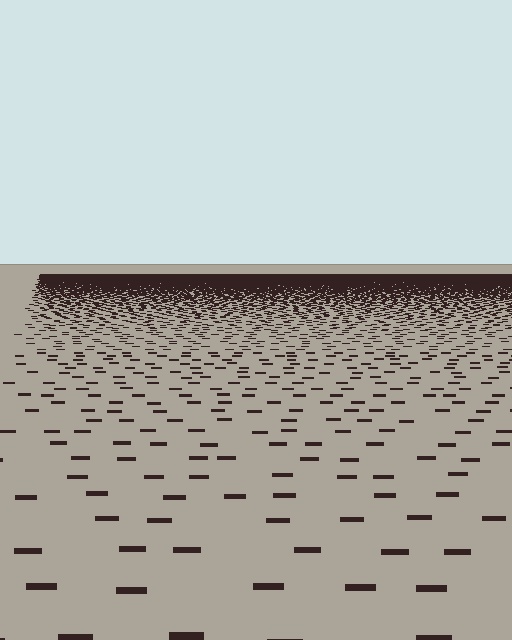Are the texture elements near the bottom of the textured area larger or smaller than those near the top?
Larger. Near the bottom, elements are closer to the viewer and appear at a bigger on-screen size.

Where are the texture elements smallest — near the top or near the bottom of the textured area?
Near the top.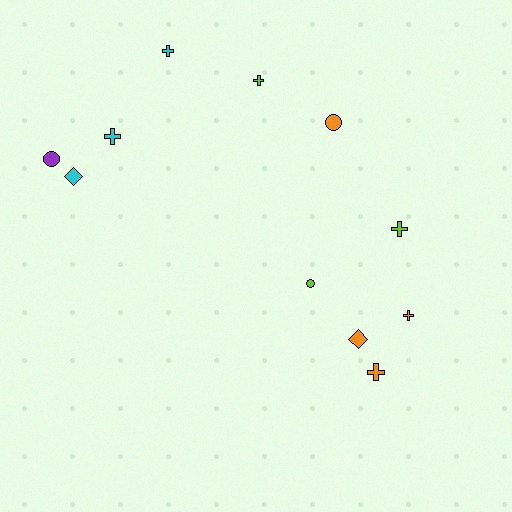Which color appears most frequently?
Orange, with 4 objects.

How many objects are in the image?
There are 11 objects.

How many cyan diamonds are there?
There is 1 cyan diamond.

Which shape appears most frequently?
Cross, with 6 objects.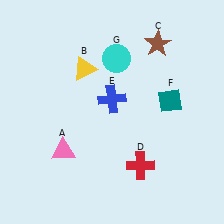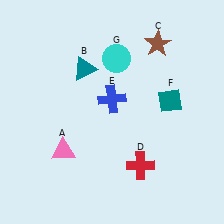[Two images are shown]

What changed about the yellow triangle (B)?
In Image 1, B is yellow. In Image 2, it changed to teal.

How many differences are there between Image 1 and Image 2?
There is 1 difference between the two images.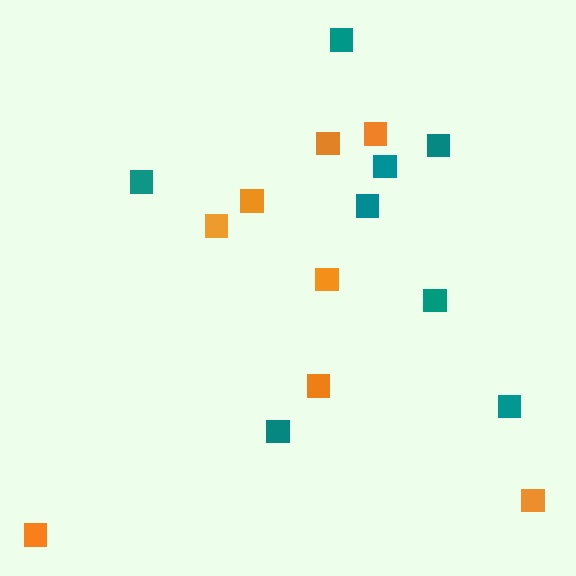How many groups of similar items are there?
There are 2 groups: one group of teal squares (8) and one group of orange squares (8).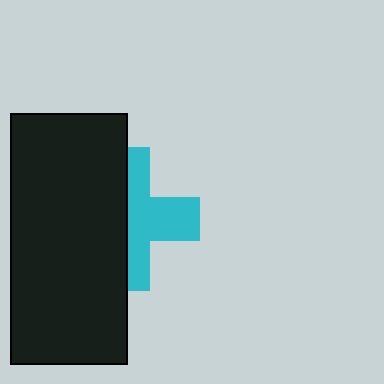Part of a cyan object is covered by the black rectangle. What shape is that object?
It is a cross.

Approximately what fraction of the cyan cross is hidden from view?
Roughly 50% of the cyan cross is hidden behind the black rectangle.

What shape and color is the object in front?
The object in front is a black rectangle.